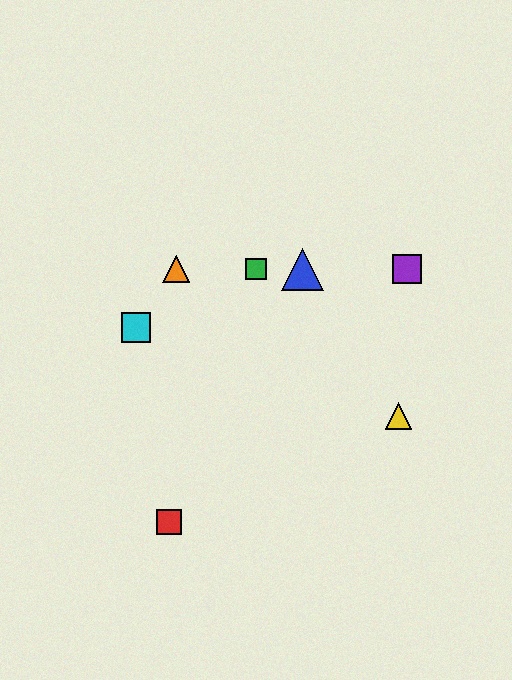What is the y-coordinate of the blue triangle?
The blue triangle is at y≈269.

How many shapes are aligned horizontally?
4 shapes (the blue triangle, the green square, the purple square, the orange triangle) are aligned horizontally.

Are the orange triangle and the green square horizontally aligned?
Yes, both are at y≈269.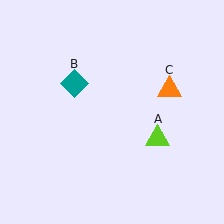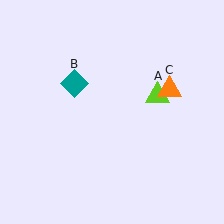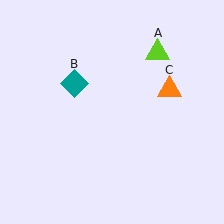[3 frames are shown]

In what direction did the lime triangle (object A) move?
The lime triangle (object A) moved up.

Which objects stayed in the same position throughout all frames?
Teal diamond (object B) and orange triangle (object C) remained stationary.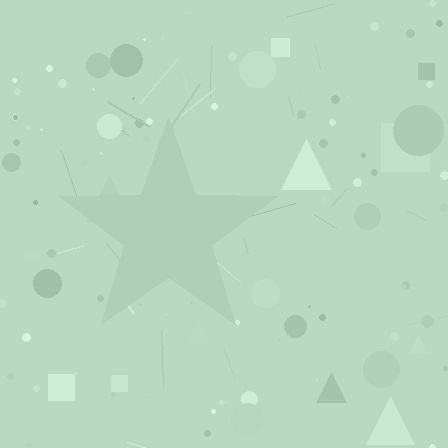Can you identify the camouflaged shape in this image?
The camouflaged shape is a star.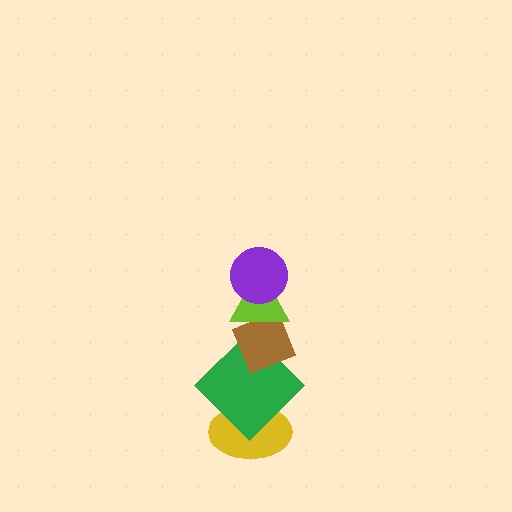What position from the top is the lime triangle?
The lime triangle is 2nd from the top.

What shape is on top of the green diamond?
The brown diamond is on top of the green diamond.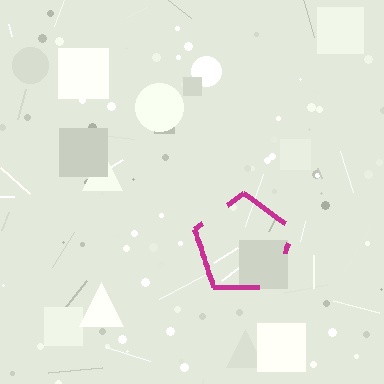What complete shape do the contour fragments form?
The contour fragments form a pentagon.